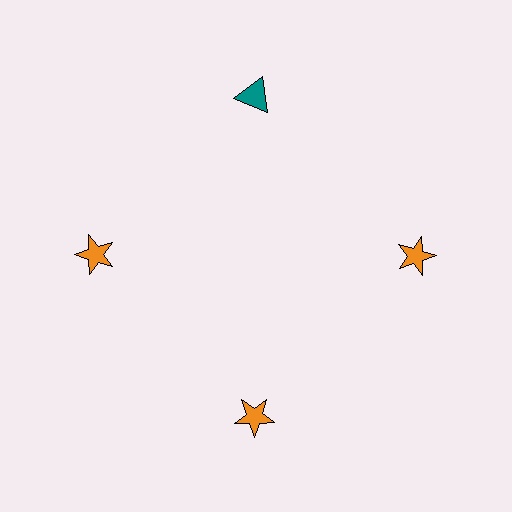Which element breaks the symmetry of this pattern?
The teal triangle at roughly the 12 o'clock position breaks the symmetry. All other shapes are orange stars.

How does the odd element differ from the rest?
It differs in both color (teal instead of orange) and shape (triangle instead of star).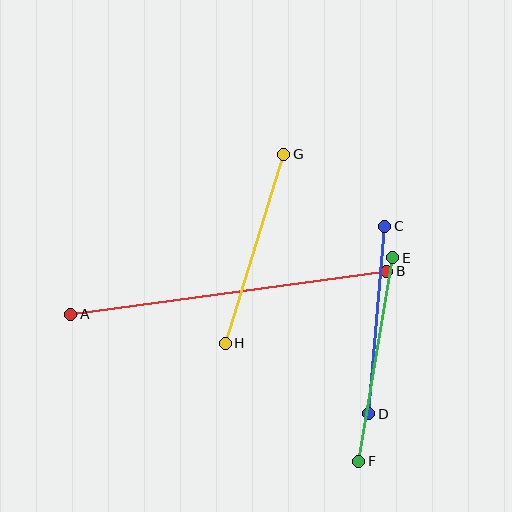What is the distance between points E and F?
The distance is approximately 207 pixels.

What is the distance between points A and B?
The distance is approximately 319 pixels.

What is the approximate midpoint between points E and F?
The midpoint is at approximately (376, 360) pixels.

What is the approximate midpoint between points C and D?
The midpoint is at approximately (377, 320) pixels.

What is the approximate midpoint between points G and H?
The midpoint is at approximately (254, 249) pixels.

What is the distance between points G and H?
The distance is approximately 198 pixels.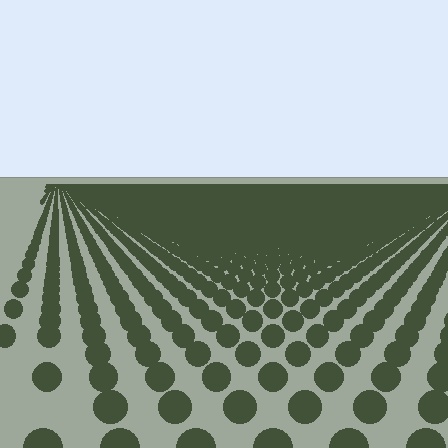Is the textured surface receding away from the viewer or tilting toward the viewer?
The surface is receding away from the viewer. Texture elements get smaller and denser toward the top.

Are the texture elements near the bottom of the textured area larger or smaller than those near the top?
Larger. Near the bottom, elements are closer to the viewer and appear at a bigger on-screen size.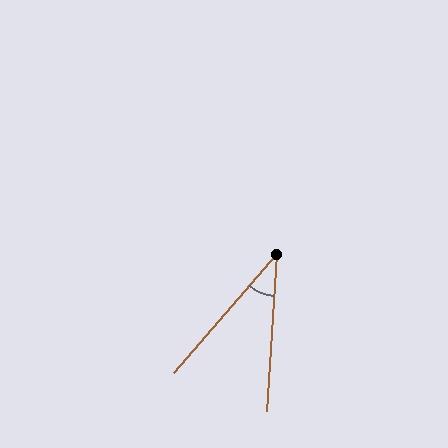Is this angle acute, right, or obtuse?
It is acute.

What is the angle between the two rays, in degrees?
Approximately 37 degrees.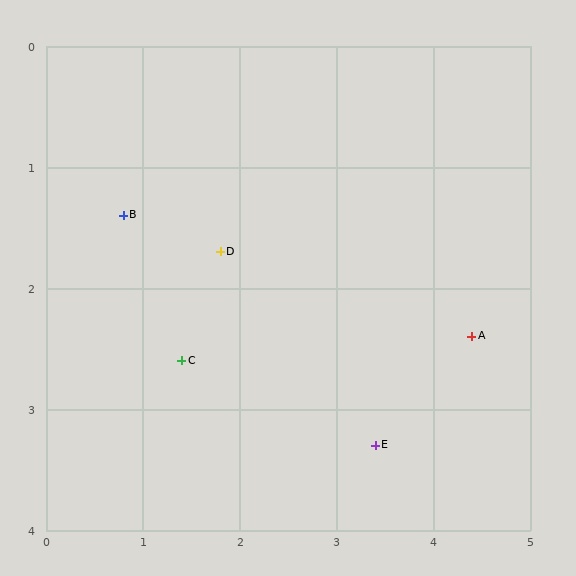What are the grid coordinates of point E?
Point E is at approximately (3.4, 3.3).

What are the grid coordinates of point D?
Point D is at approximately (1.8, 1.7).